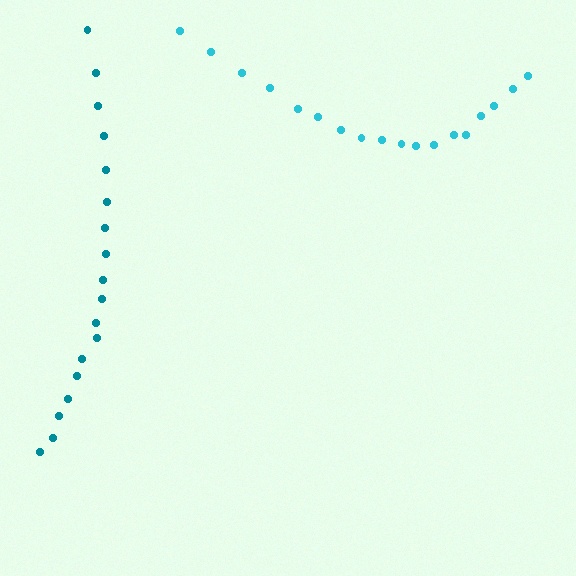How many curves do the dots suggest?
There are 2 distinct paths.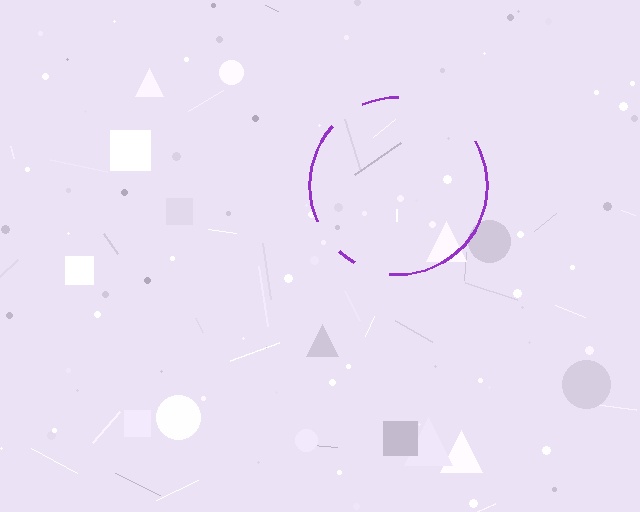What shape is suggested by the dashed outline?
The dashed outline suggests a circle.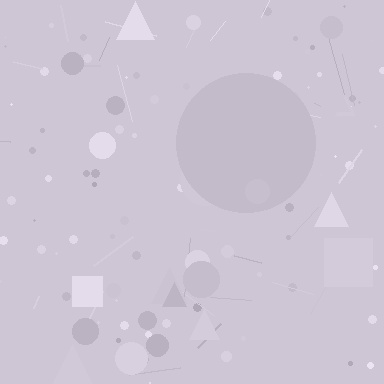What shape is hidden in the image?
A circle is hidden in the image.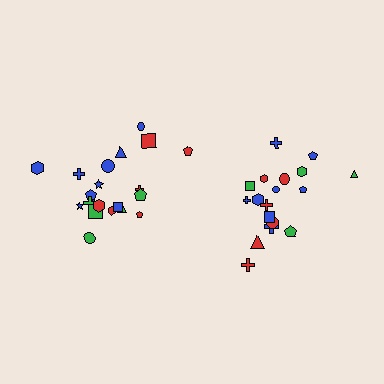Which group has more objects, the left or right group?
The left group.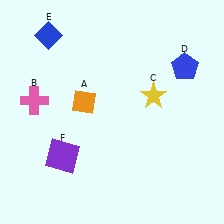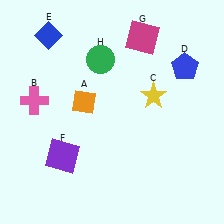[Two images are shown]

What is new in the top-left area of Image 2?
A green circle (H) was added in the top-left area of Image 2.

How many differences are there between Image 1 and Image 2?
There are 2 differences between the two images.